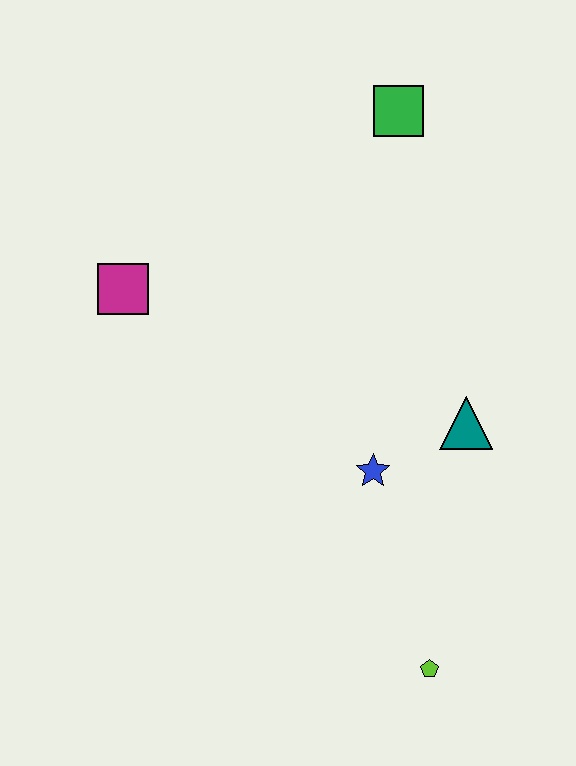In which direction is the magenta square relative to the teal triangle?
The magenta square is to the left of the teal triangle.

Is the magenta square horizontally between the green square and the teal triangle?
No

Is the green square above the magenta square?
Yes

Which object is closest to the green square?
The teal triangle is closest to the green square.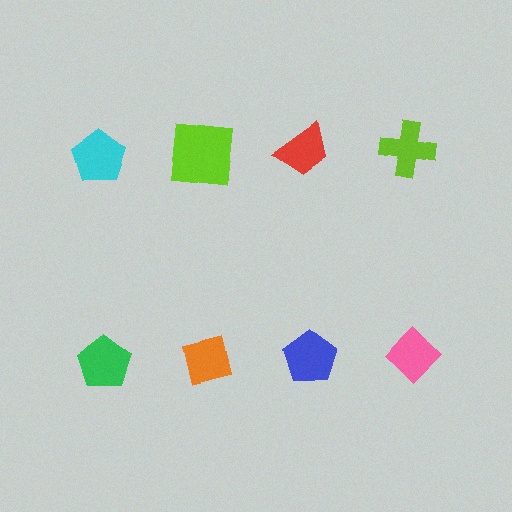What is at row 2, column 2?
An orange square.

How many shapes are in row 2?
4 shapes.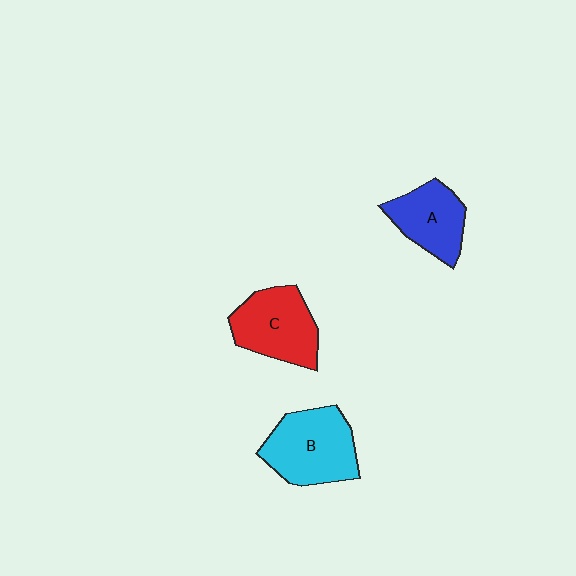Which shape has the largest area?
Shape B (cyan).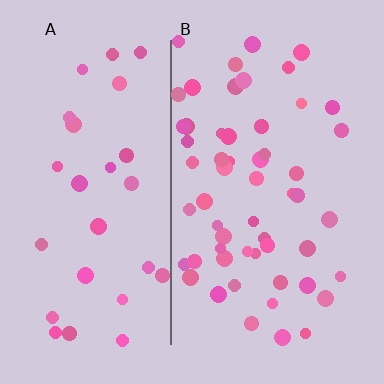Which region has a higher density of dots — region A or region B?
B (the right).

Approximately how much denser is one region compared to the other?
Approximately 1.9× — region B over region A.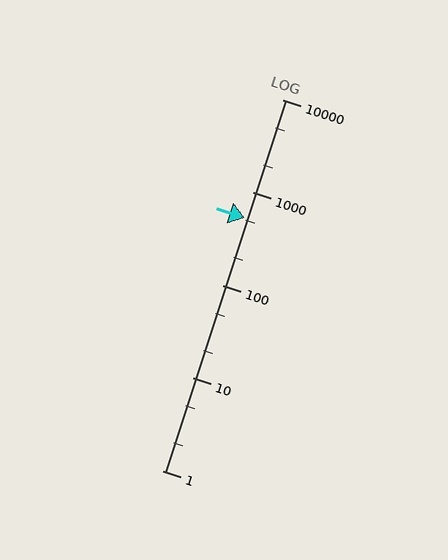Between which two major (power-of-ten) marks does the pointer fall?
The pointer is between 100 and 1000.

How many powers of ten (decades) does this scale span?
The scale spans 4 decades, from 1 to 10000.